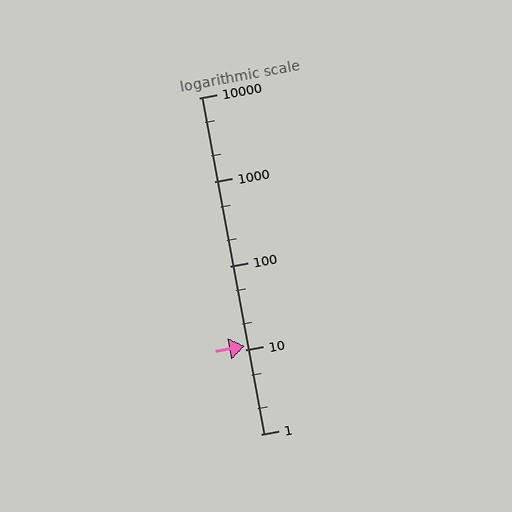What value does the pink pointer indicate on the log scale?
The pointer indicates approximately 11.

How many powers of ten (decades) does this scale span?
The scale spans 4 decades, from 1 to 10000.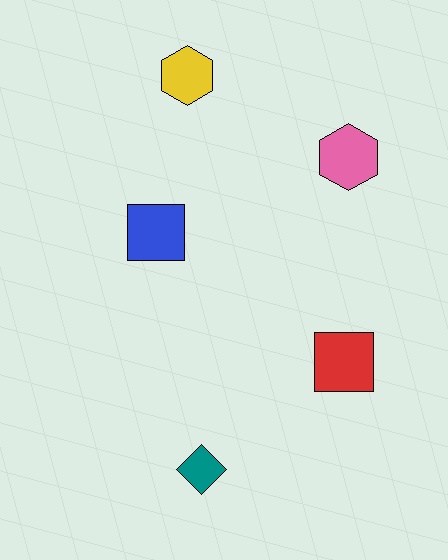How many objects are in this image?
There are 5 objects.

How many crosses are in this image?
There are no crosses.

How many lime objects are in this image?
There are no lime objects.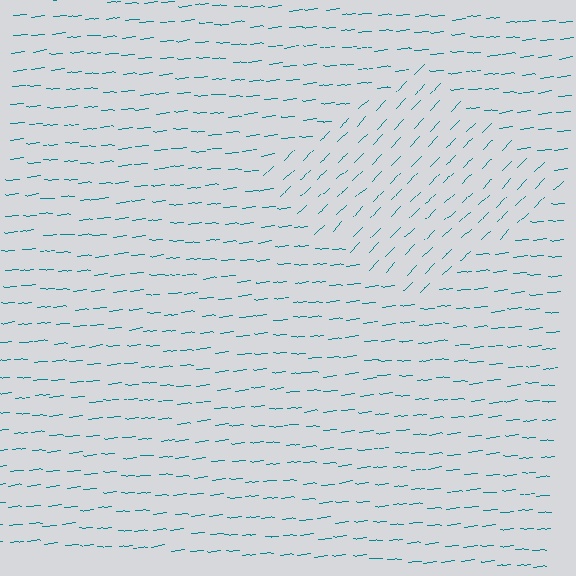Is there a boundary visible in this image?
Yes, there is a texture boundary formed by a change in line orientation.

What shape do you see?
I see a diamond.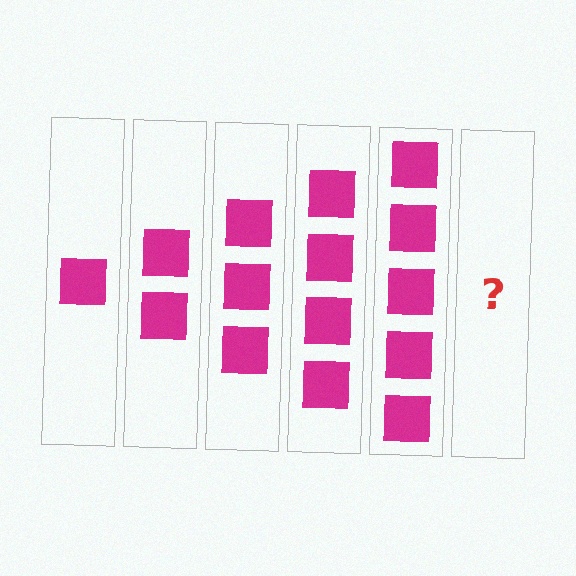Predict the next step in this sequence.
The next step is 6 squares.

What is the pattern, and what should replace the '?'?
The pattern is that each step adds one more square. The '?' should be 6 squares.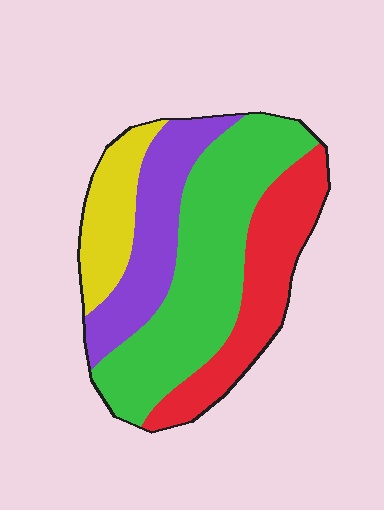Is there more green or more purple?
Green.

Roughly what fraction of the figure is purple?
Purple takes up about one fifth (1/5) of the figure.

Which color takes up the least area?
Yellow, at roughly 15%.